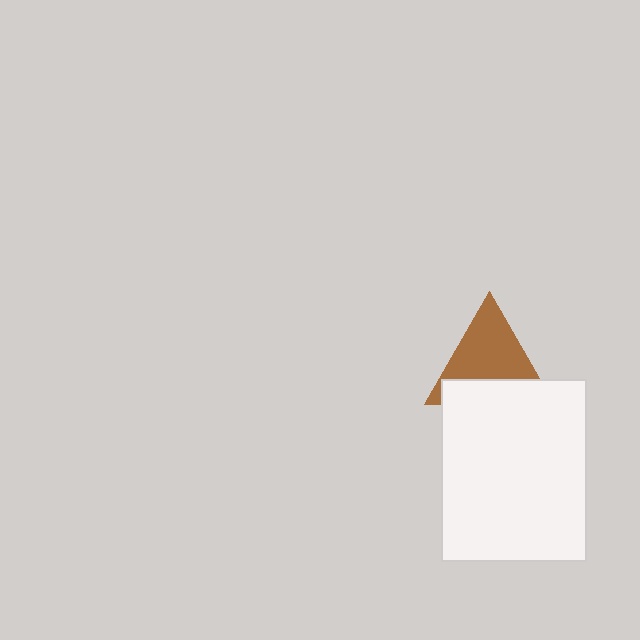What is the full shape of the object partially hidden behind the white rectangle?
The partially hidden object is a brown triangle.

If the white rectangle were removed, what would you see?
You would see the complete brown triangle.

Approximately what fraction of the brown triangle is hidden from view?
Roughly 37% of the brown triangle is hidden behind the white rectangle.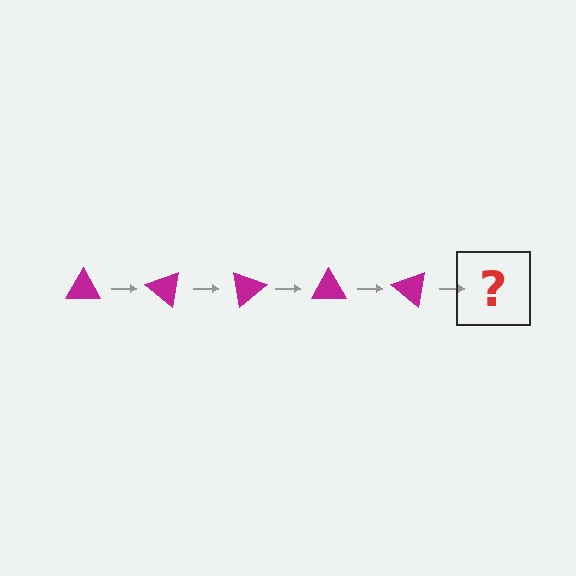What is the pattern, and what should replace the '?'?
The pattern is that the triangle rotates 40 degrees each step. The '?' should be a magenta triangle rotated 200 degrees.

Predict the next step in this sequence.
The next step is a magenta triangle rotated 200 degrees.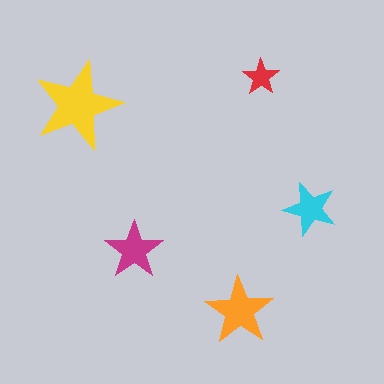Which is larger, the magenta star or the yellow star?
The yellow one.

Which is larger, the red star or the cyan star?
The cyan one.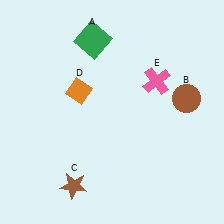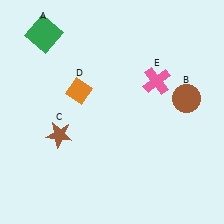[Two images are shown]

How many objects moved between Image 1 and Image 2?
2 objects moved between the two images.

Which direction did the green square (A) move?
The green square (A) moved left.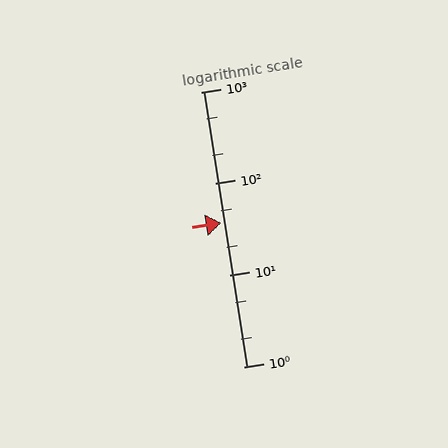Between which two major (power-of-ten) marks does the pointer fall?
The pointer is between 10 and 100.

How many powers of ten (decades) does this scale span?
The scale spans 3 decades, from 1 to 1000.